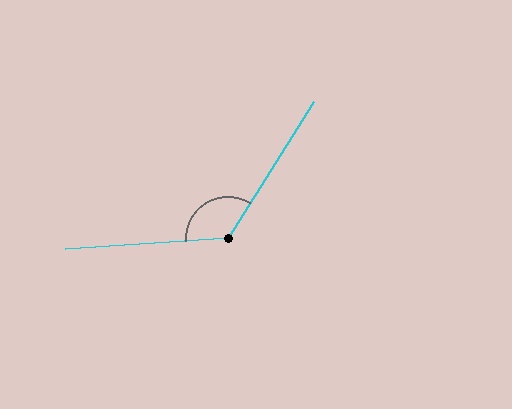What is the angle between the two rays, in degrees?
Approximately 126 degrees.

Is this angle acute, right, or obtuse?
It is obtuse.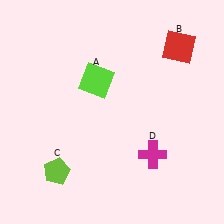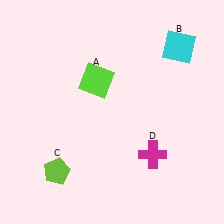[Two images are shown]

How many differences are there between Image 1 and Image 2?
There is 1 difference between the two images.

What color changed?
The square (B) changed from red in Image 1 to cyan in Image 2.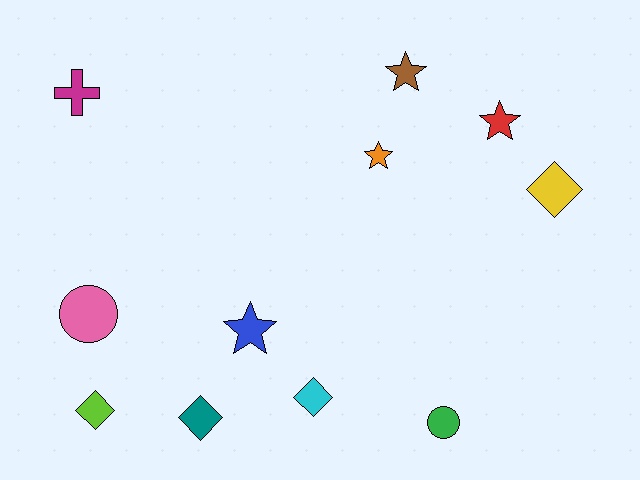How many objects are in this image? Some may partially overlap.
There are 11 objects.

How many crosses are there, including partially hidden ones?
There is 1 cross.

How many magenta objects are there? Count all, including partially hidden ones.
There is 1 magenta object.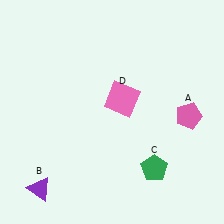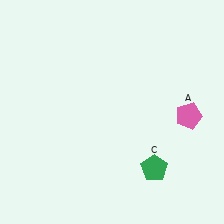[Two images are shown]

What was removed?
The purple triangle (B), the pink square (D) were removed in Image 2.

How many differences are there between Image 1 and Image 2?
There are 2 differences between the two images.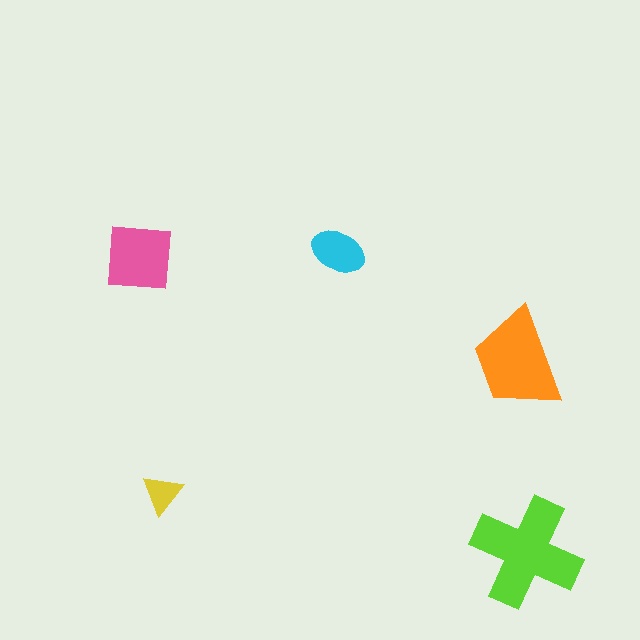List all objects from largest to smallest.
The lime cross, the orange trapezoid, the pink square, the cyan ellipse, the yellow triangle.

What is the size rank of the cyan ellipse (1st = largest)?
4th.